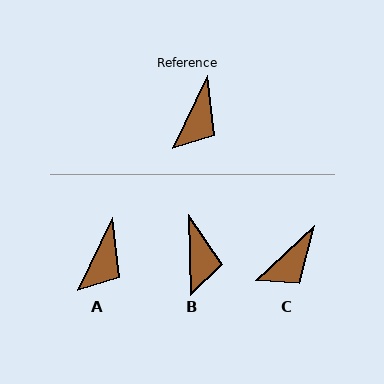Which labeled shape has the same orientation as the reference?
A.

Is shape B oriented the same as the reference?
No, it is off by about 27 degrees.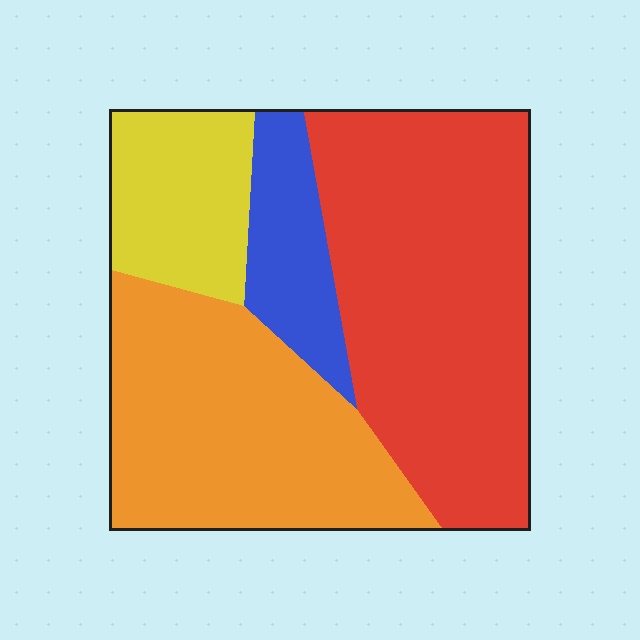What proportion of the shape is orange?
Orange covers about 30% of the shape.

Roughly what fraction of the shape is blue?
Blue covers around 10% of the shape.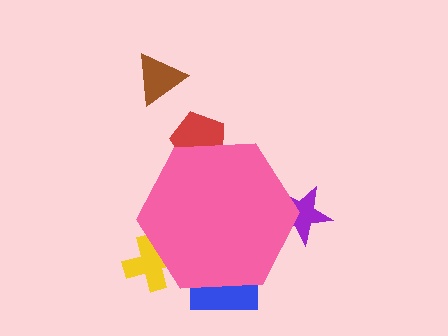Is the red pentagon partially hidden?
Yes, the red pentagon is partially hidden behind the pink hexagon.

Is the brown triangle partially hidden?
No, the brown triangle is fully visible.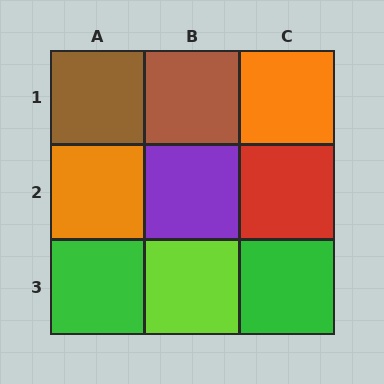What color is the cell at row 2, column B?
Purple.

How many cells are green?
2 cells are green.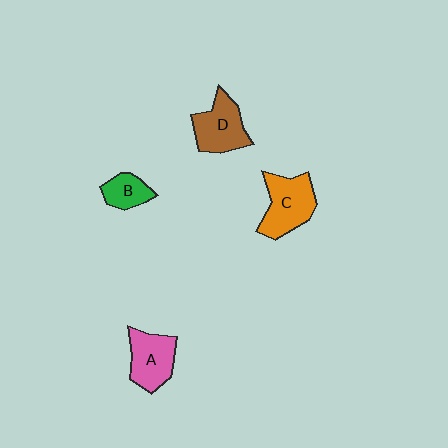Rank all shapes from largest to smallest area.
From largest to smallest: C (orange), D (brown), A (pink), B (green).